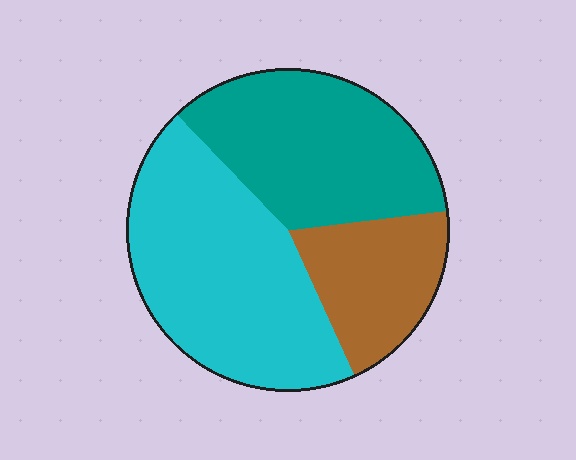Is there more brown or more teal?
Teal.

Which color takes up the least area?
Brown, at roughly 20%.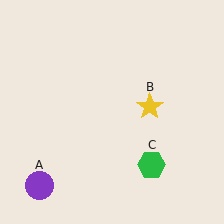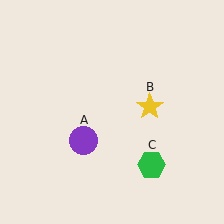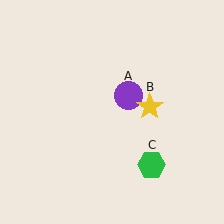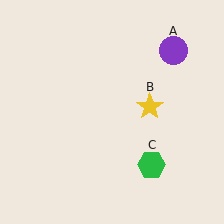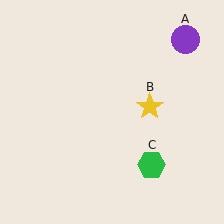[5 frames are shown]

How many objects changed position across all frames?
1 object changed position: purple circle (object A).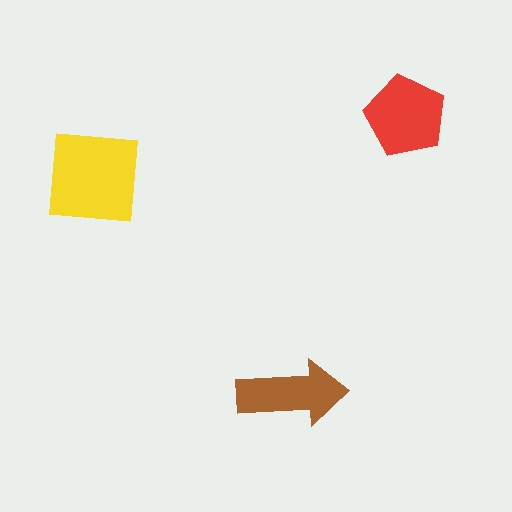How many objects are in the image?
There are 3 objects in the image.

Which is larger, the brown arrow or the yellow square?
The yellow square.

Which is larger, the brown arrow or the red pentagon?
The red pentagon.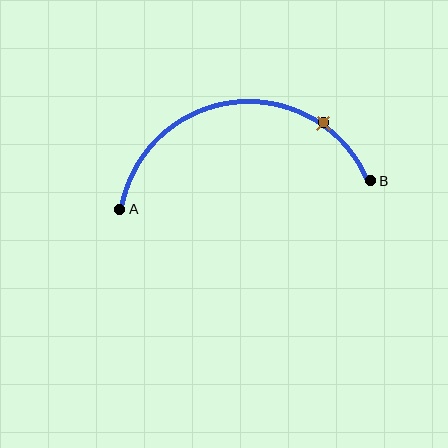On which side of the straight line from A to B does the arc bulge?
The arc bulges above the straight line connecting A and B.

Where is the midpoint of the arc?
The arc midpoint is the point on the curve farthest from the straight line joining A and B. It sits above that line.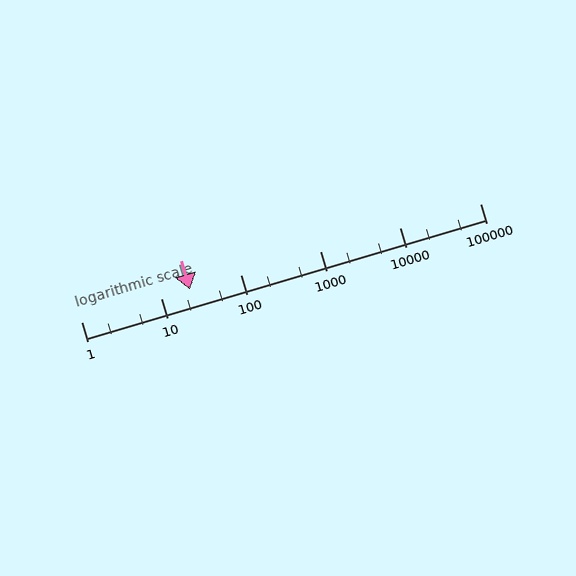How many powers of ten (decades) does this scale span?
The scale spans 5 decades, from 1 to 100000.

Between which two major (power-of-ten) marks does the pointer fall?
The pointer is between 10 and 100.